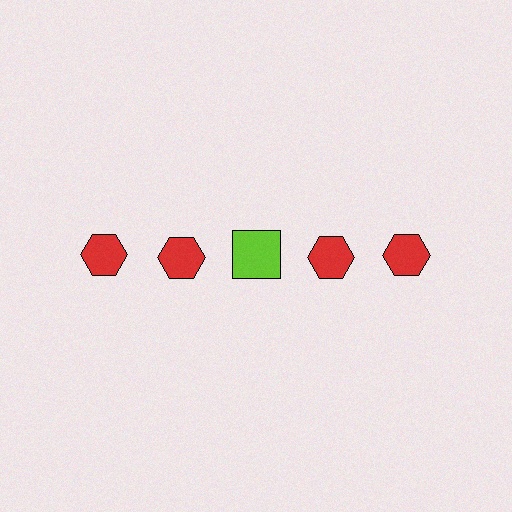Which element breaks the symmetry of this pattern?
The lime square in the top row, center column breaks the symmetry. All other shapes are red hexagons.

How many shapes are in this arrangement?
There are 5 shapes arranged in a grid pattern.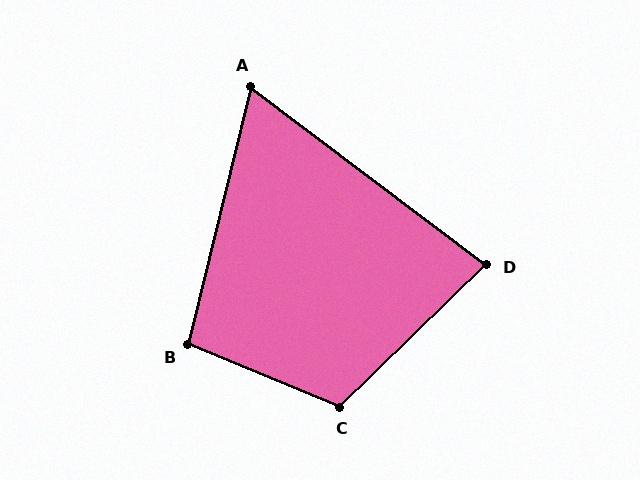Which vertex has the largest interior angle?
C, at approximately 113 degrees.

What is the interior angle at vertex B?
Approximately 99 degrees (obtuse).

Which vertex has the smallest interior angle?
A, at approximately 67 degrees.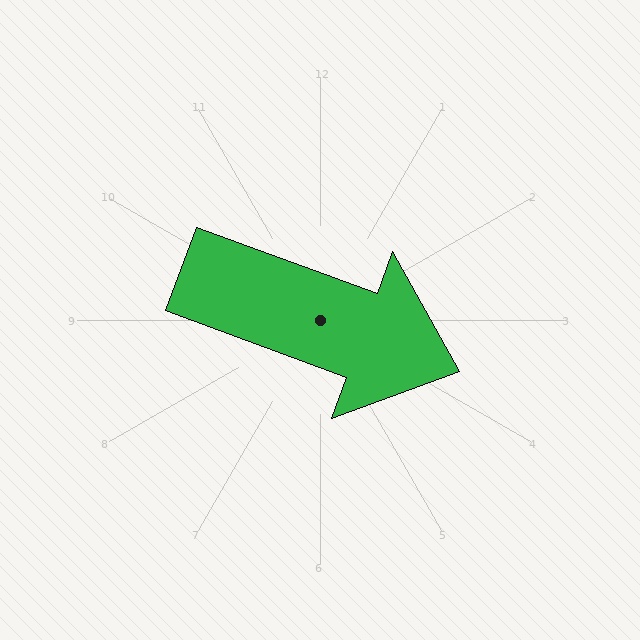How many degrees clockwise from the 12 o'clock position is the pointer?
Approximately 110 degrees.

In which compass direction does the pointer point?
East.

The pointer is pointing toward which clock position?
Roughly 4 o'clock.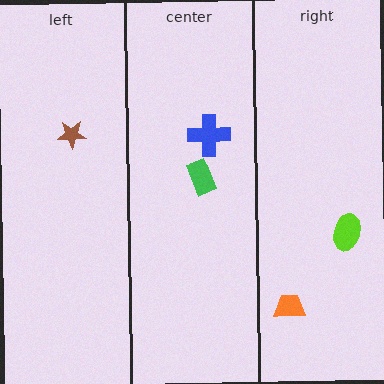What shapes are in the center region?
The green rectangle, the blue cross.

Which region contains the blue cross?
The center region.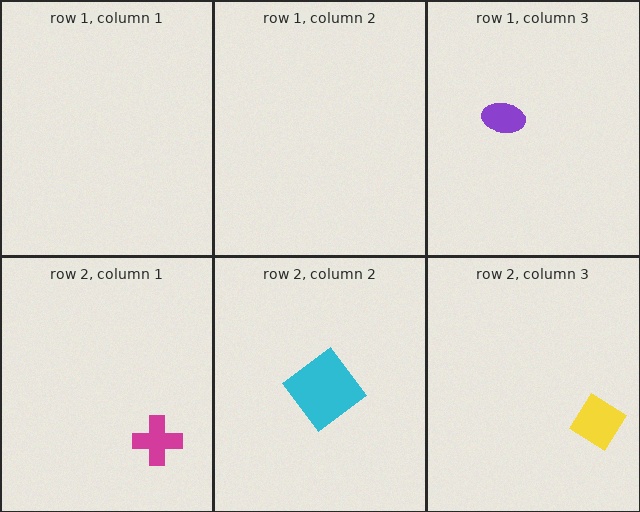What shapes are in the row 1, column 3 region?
The purple ellipse.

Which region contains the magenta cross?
The row 2, column 1 region.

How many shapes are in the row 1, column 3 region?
1.